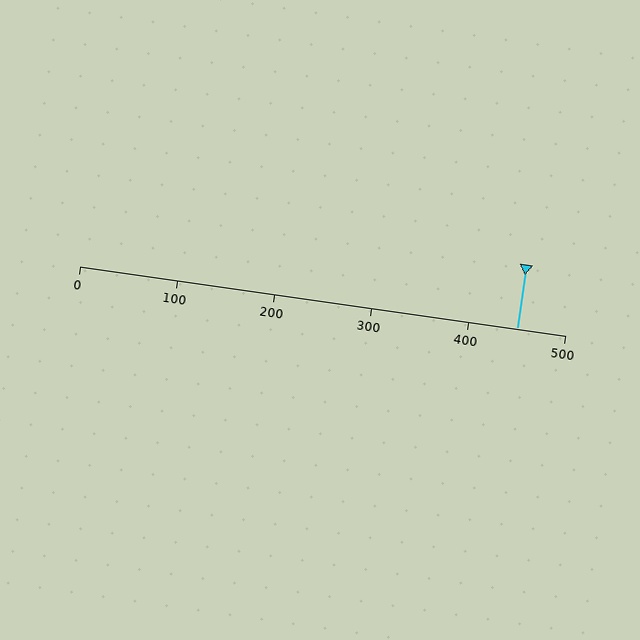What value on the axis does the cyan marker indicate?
The marker indicates approximately 450.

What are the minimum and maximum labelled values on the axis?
The axis runs from 0 to 500.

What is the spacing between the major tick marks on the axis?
The major ticks are spaced 100 apart.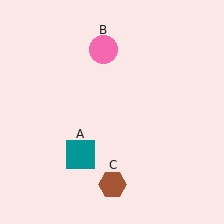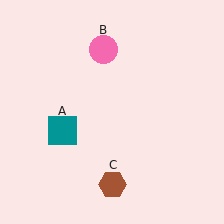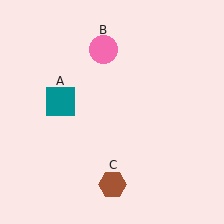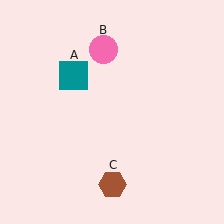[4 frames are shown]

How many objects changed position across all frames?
1 object changed position: teal square (object A).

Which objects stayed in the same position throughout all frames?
Pink circle (object B) and brown hexagon (object C) remained stationary.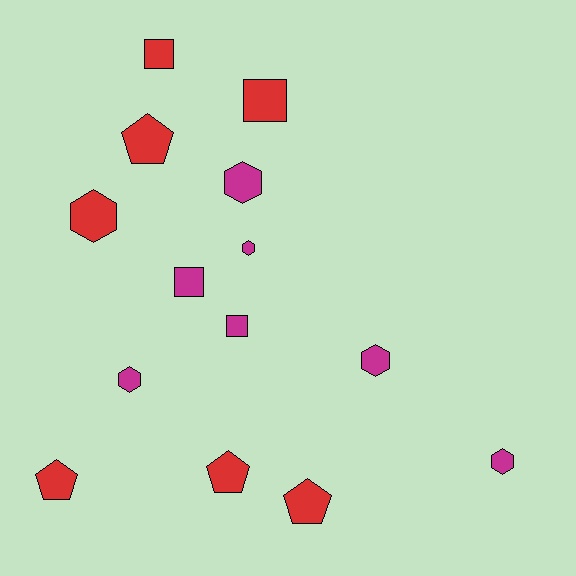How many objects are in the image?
There are 14 objects.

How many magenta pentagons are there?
There are no magenta pentagons.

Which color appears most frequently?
Red, with 7 objects.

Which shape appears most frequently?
Hexagon, with 6 objects.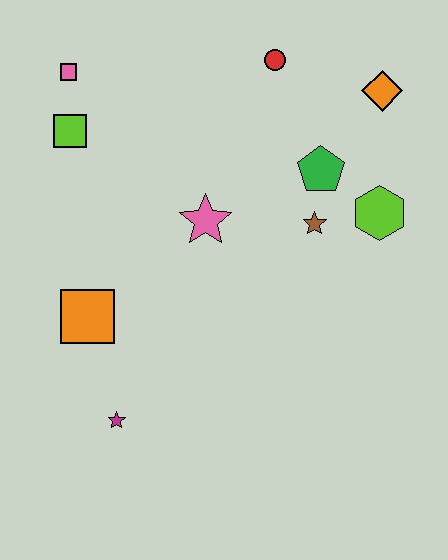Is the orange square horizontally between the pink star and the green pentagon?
No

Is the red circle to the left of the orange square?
No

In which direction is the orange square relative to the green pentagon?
The orange square is to the left of the green pentagon.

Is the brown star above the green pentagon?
No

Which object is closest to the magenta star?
The orange square is closest to the magenta star.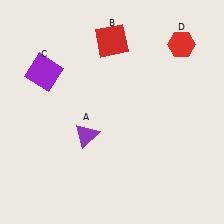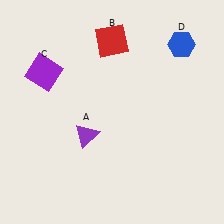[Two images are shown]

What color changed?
The hexagon (D) changed from red in Image 1 to blue in Image 2.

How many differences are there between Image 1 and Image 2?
There is 1 difference between the two images.